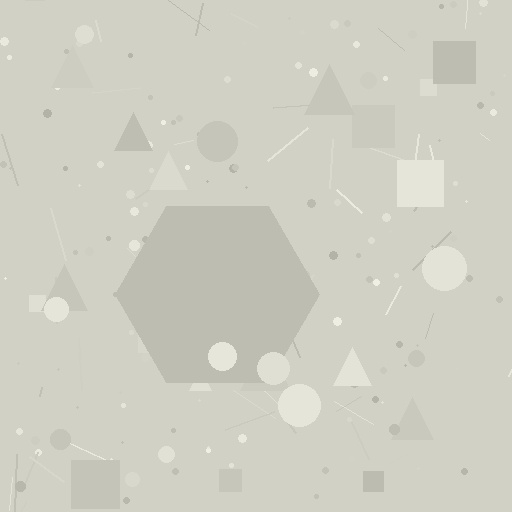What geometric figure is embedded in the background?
A hexagon is embedded in the background.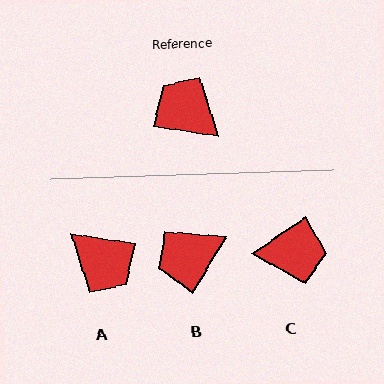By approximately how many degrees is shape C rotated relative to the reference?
Approximately 136 degrees clockwise.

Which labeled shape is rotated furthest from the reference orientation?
A, about 179 degrees away.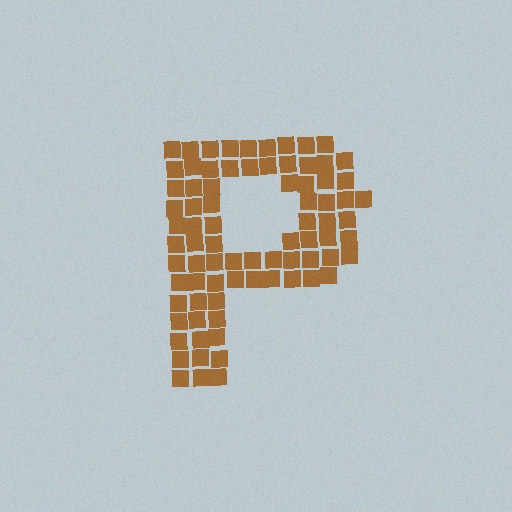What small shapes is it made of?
It is made of small squares.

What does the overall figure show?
The overall figure shows the letter P.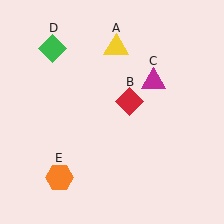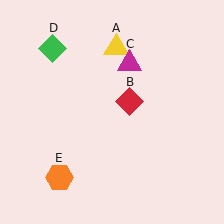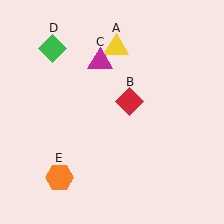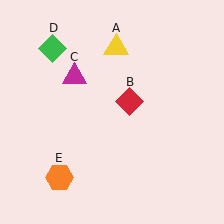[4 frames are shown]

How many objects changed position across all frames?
1 object changed position: magenta triangle (object C).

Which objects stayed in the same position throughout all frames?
Yellow triangle (object A) and red diamond (object B) and green diamond (object D) and orange hexagon (object E) remained stationary.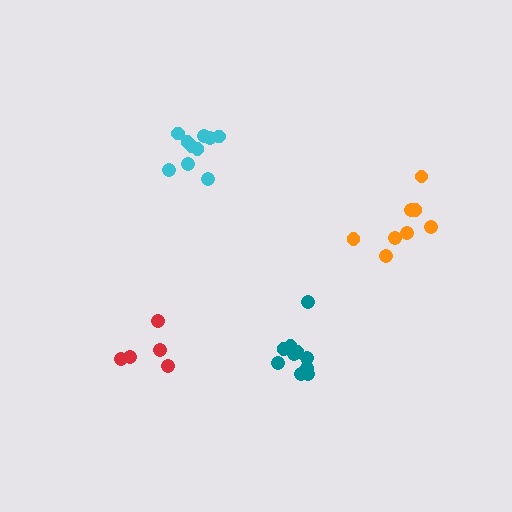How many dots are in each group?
Group 1: 10 dots, Group 2: 5 dots, Group 3: 10 dots, Group 4: 8 dots (33 total).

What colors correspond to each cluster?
The clusters are colored: cyan, red, teal, orange.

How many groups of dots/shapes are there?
There are 4 groups.